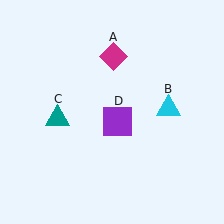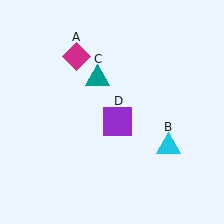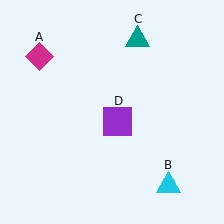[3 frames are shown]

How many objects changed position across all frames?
3 objects changed position: magenta diamond (object A), cyan triangle (object B), teal triangle (object C).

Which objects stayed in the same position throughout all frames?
Purple square (object D) remained stationary.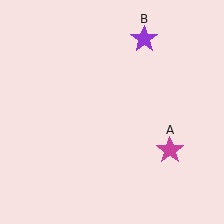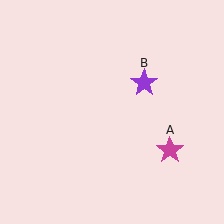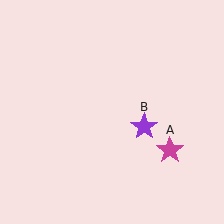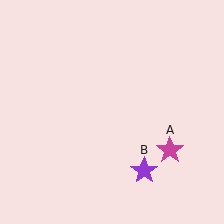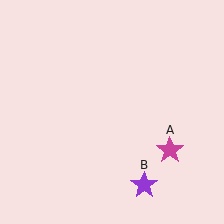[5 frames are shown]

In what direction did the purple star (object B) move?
The purple star (object B) moved down.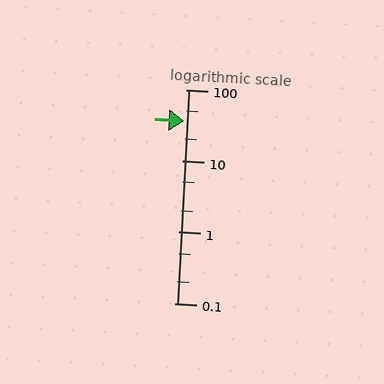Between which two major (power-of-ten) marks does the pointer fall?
The pointer is between 10 and 100.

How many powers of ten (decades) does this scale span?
The scale spans 3 decades, from 0.1 to 100.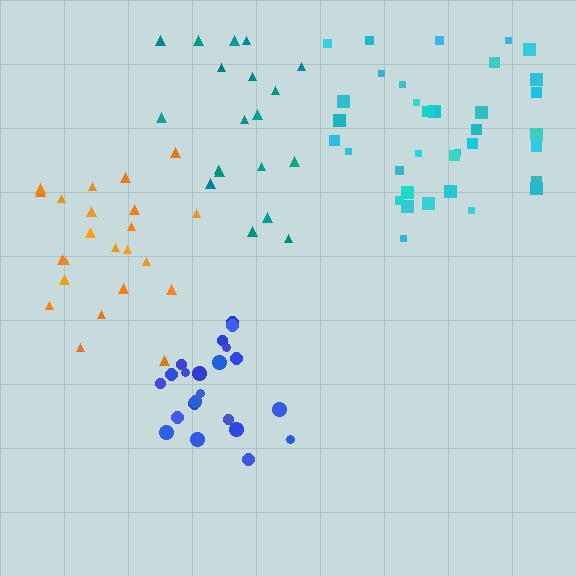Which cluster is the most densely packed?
Blue.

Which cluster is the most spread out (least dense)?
Teal.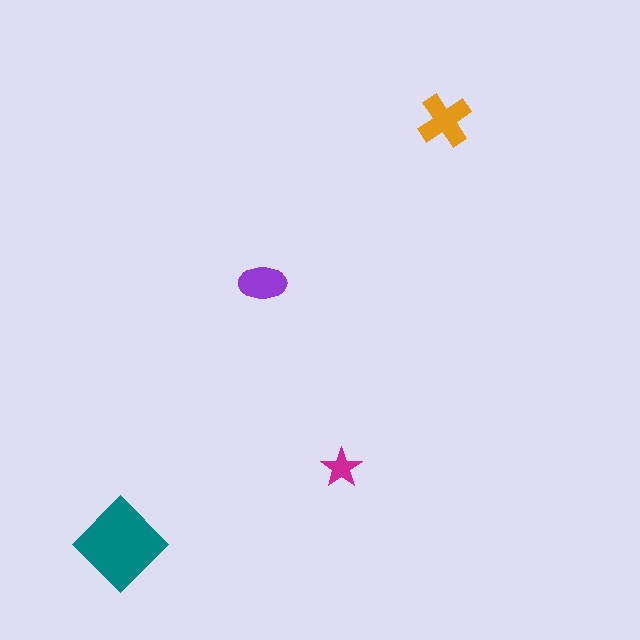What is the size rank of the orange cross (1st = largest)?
2nd.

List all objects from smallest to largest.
The magenta star, the purple ellipse, the orange cross, the teal diamond.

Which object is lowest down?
The teal diamond is bottommost.